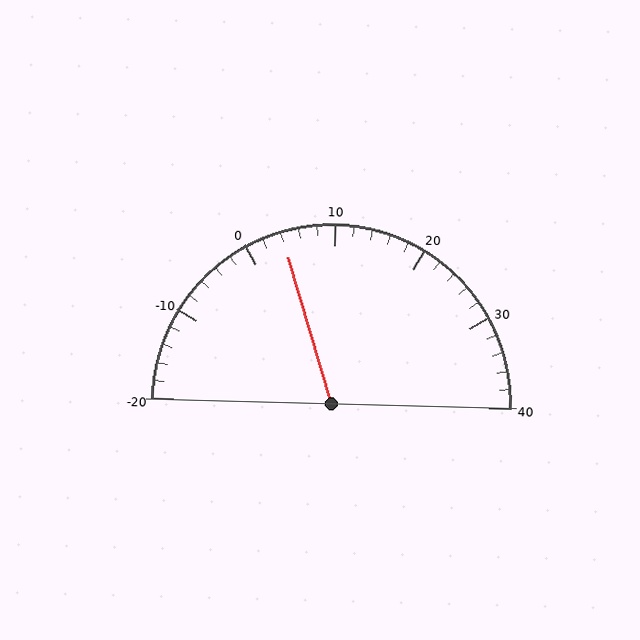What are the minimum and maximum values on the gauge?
The gauge ranges from -20 to 40.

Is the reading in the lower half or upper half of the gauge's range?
The reading is in the lower half of the range (-20 to 40).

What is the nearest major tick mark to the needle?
The nearest major tick mark is 0.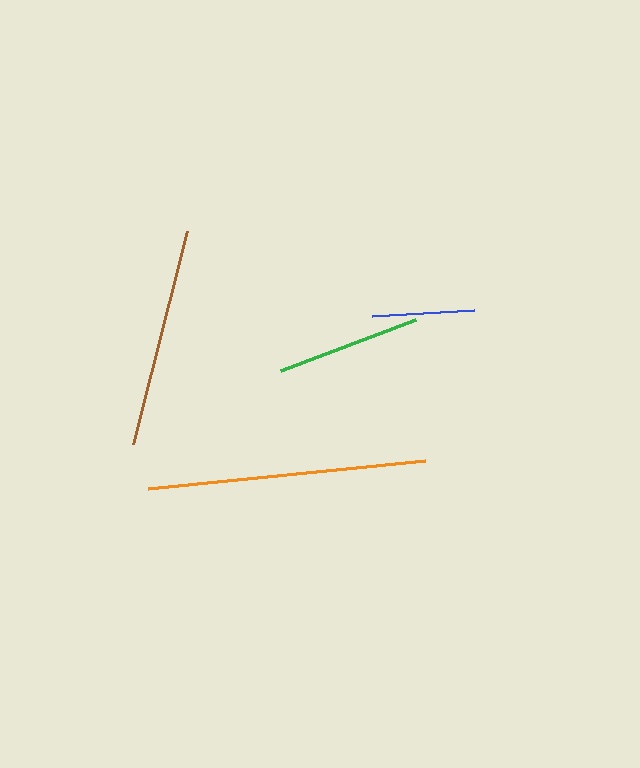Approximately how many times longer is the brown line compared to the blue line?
The brown line is approximately 2.2 times the length of the blue line.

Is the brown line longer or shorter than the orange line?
The orange line is longer than the brown line.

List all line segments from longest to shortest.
From longest to shortest: orange, brown, green, blue.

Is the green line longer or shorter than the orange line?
The orange line is longer than the green line.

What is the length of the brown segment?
The brown segment is approximately 220 pixels long.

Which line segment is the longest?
The orange line is the longest at approximately 279 pixels.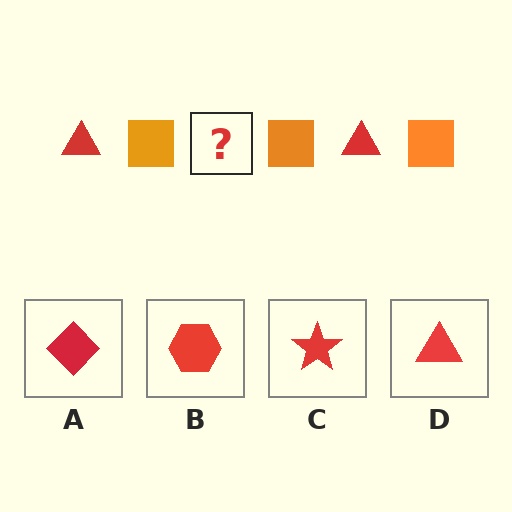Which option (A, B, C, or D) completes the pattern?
D.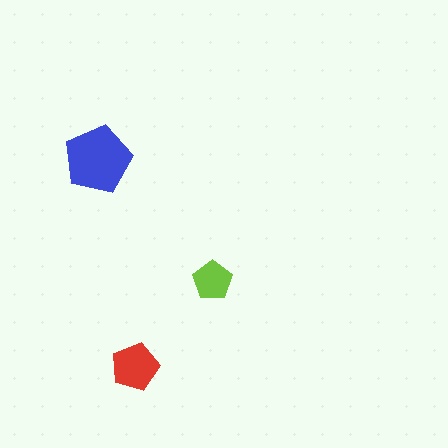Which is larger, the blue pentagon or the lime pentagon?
The blue one.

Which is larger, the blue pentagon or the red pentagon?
The blue one.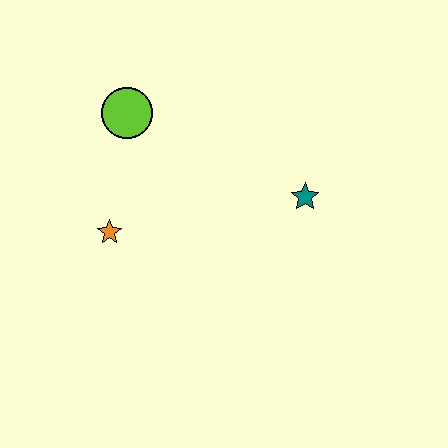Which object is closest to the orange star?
The lime circle is closest to the orange star.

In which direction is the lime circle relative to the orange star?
The lime circle is above the orange star.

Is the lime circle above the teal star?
Yes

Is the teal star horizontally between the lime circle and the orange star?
No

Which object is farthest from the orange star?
The teal star is farthest from the orange star.